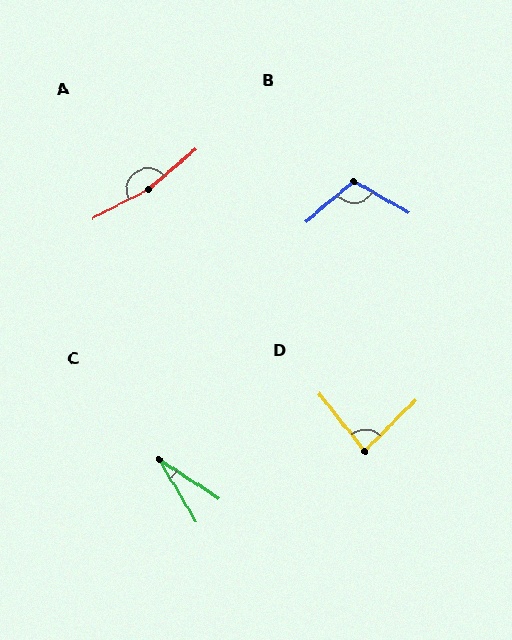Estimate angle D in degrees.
Approximately 84 degrees.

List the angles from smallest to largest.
C (26°), D (84°), B (111°), A (167°).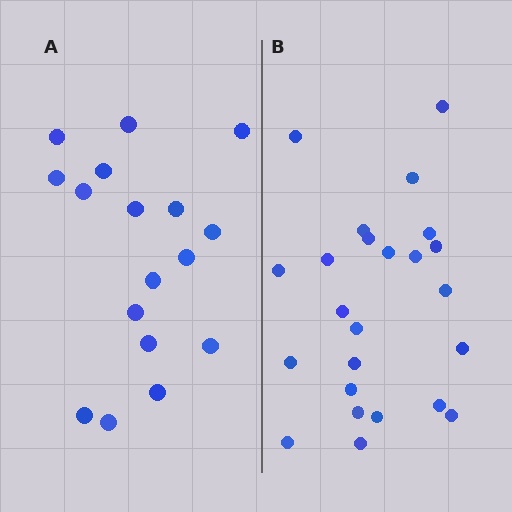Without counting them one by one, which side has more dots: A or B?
Region B (the right region) has more dots.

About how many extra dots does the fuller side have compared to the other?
Region B has roughly 8 or so more dots than region A.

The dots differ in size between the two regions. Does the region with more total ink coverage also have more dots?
No. Region A has more total ink coverage because its dots are larger, but region B actually contains more individual dots. Total area can be misleading — the number of items is what matters here.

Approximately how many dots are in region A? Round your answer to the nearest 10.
About 20 dots. (The exact count is 17, which rounds to 20.)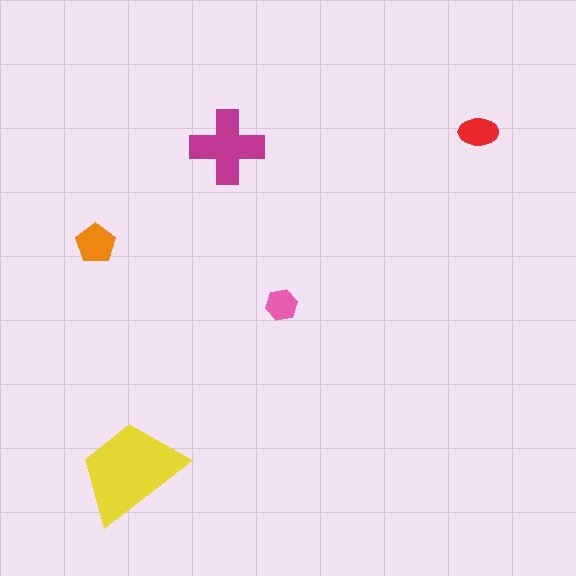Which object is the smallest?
The pink hexagon.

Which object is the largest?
The yellow trapezoid.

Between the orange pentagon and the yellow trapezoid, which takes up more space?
The yellow trapezoid.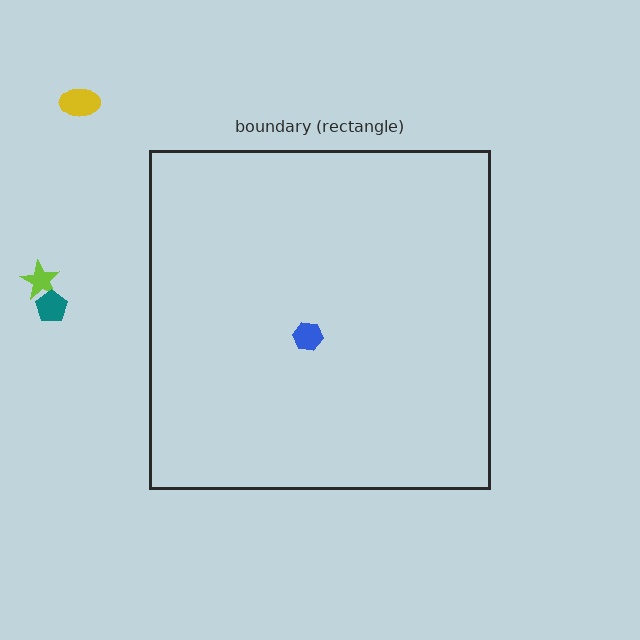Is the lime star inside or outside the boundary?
Outside.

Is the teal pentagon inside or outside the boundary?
Outside.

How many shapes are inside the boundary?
1 inside, 3 outside.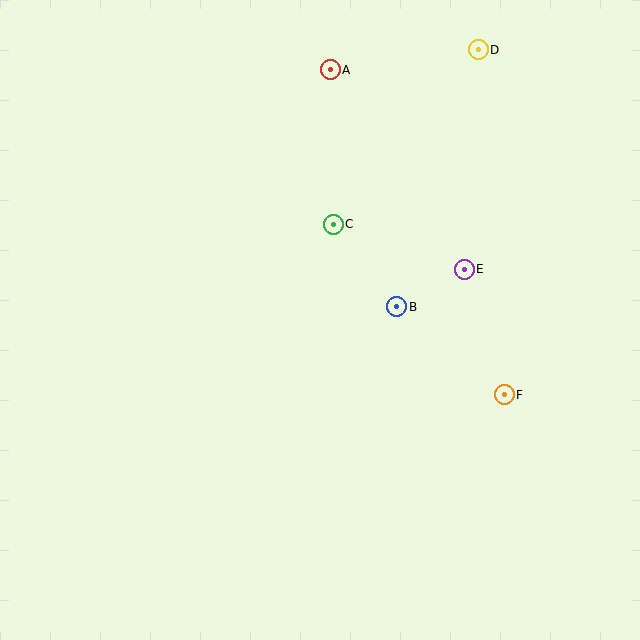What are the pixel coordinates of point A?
Point A is at (330, 70).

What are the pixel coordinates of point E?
Point E is at (464, 269).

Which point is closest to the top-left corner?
Point A is closest to the top-left corner.